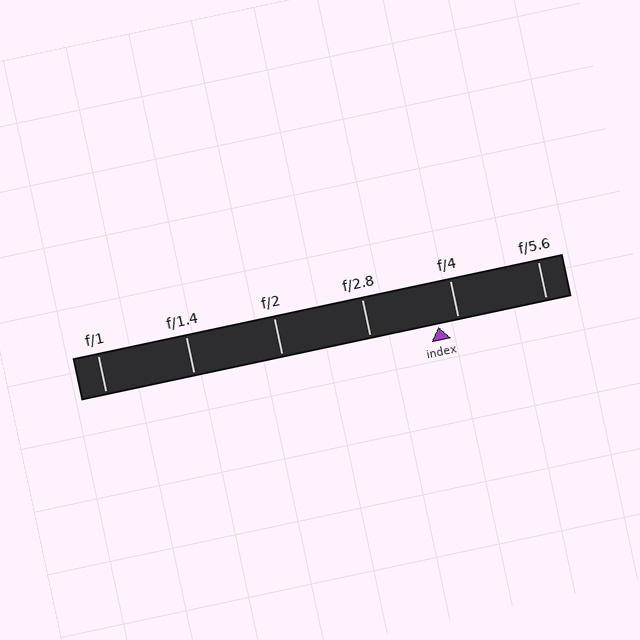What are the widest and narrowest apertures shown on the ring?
The widest aperture shown is f/1 and the narrowest is f/5.6.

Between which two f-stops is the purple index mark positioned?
The index mark is between f/2.8 and f/4.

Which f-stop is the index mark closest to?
The index mark is closest to f/4.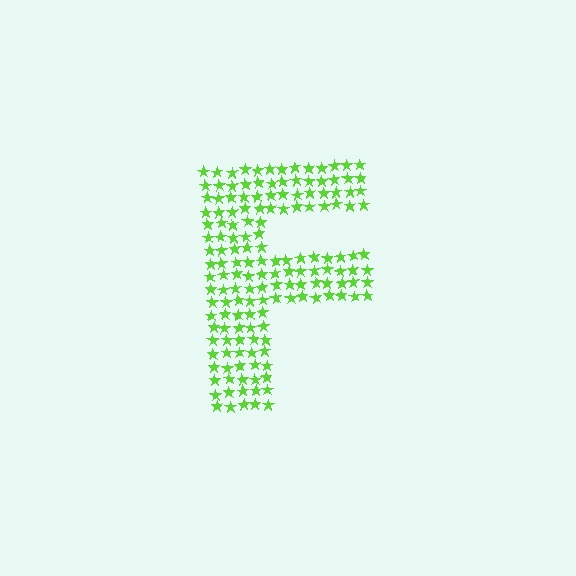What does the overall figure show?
The overall figure shows the letter F.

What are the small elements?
The small elements are stars.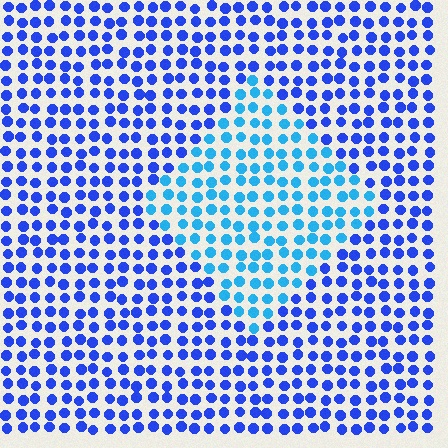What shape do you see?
I see a diamond.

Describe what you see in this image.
The image is filled with small blue elements in a uniform arrangement. A diamond-shaped region is visible where the elements are tinted to a slightly different hue, forming a subtle color boundary.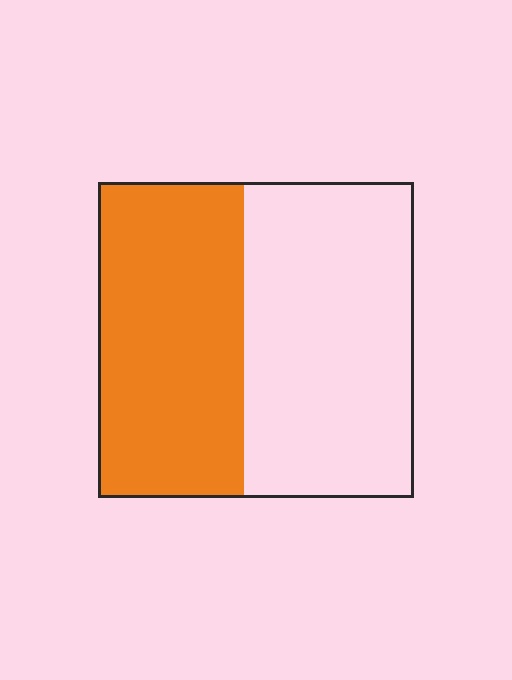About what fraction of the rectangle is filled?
About one half (1/2).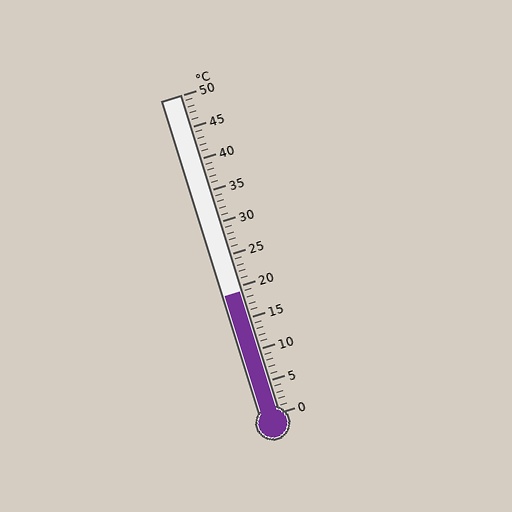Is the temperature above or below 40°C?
The temperature is below 40°C.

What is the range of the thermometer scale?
The thermometer scale ranges from 0°C to 50°C.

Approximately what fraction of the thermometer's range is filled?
The thermometer is filled to approximately 40% of its range.